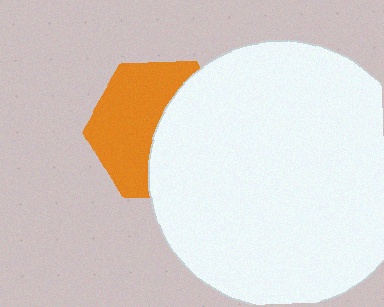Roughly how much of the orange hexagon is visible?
About half of it is visible (roughly 53%).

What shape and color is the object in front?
The object in front is a white circle.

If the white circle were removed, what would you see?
You would see the complete orange hexagon.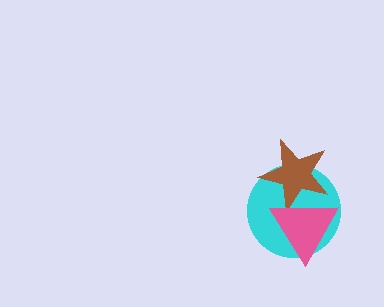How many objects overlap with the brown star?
2 objects overlap with the brown star.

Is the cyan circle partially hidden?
Yes, it is partially covered by another shape.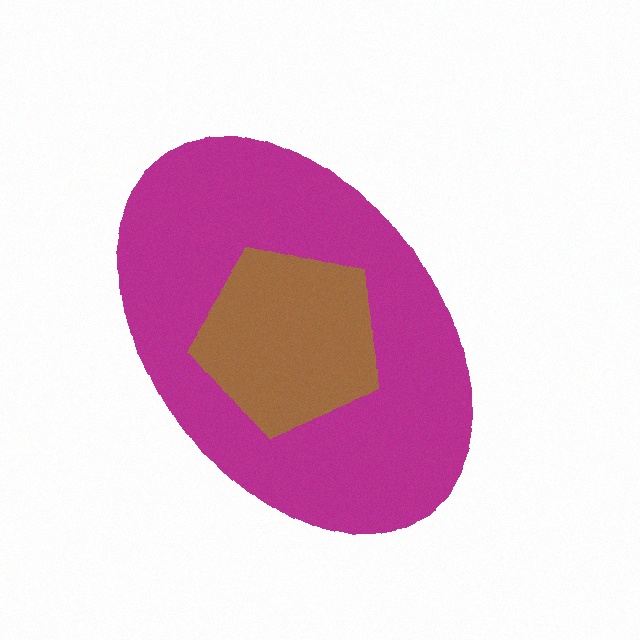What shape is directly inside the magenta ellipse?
The brown pentagon.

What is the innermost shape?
The brown pentagon.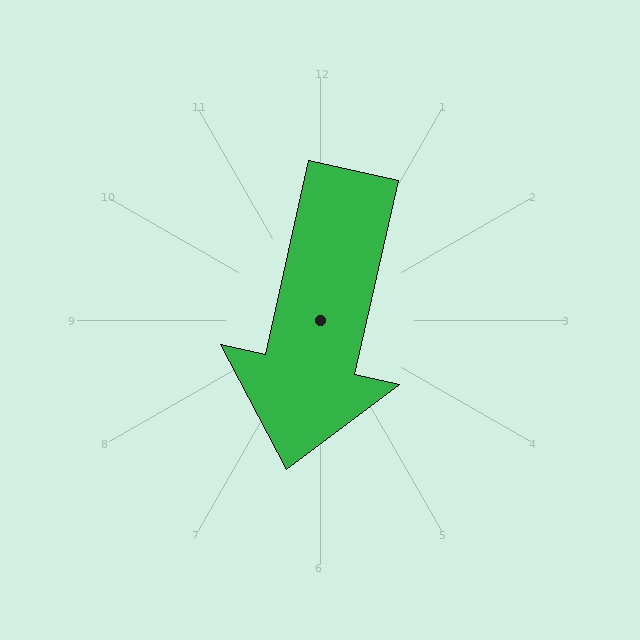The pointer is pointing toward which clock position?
Roughly 6 o'clock.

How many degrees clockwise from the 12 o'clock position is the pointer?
Approximately 193 degrees.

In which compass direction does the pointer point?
South.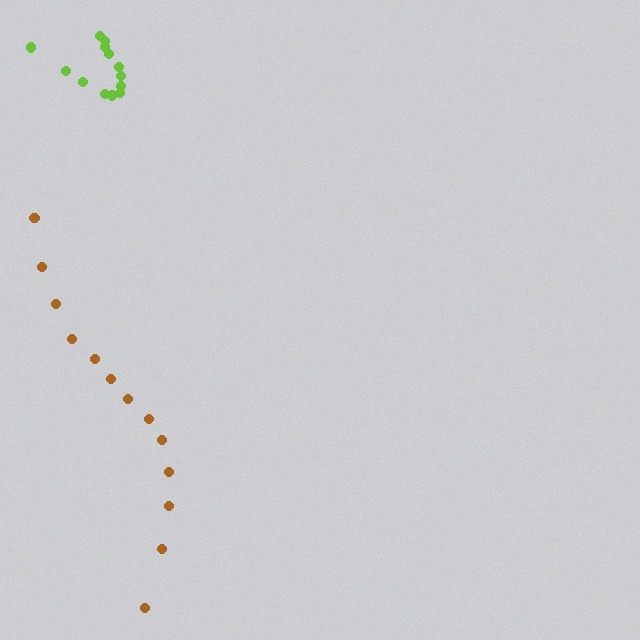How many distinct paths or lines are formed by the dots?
There are 2 distinct paths.